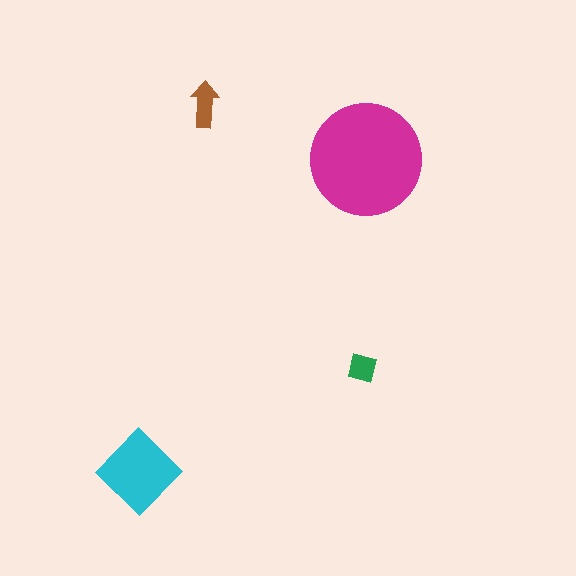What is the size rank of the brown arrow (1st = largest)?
3rd.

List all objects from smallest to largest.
The green square, the brown arrow, the cyan diamond, the magenta circle.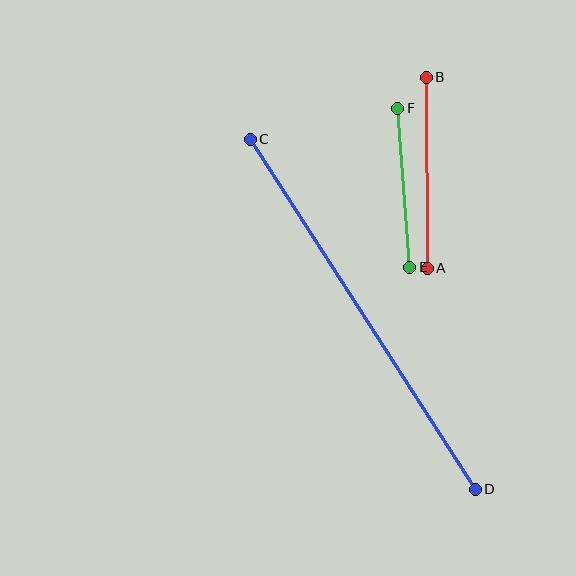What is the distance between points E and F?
The distance is approximately 160 pixels.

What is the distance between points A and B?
The distance is approximately 191 pixels.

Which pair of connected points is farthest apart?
Points C and D are farthest apart.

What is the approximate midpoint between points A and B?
The midpoint is at approximately (427, 173) pixels.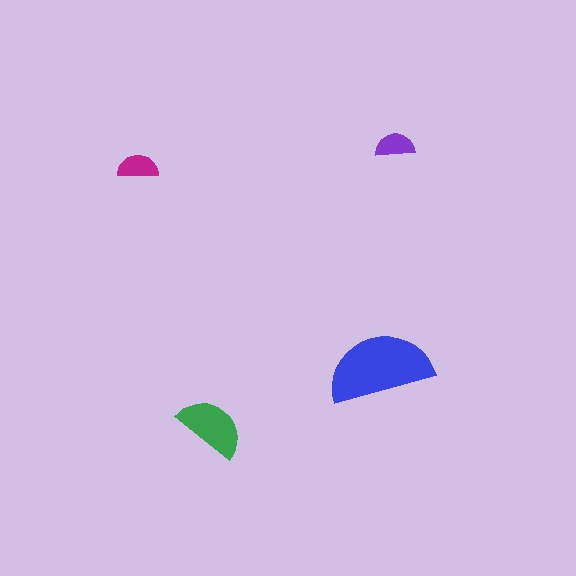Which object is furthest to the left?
The magenta semicircle is leftmost.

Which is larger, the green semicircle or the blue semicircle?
The blue one.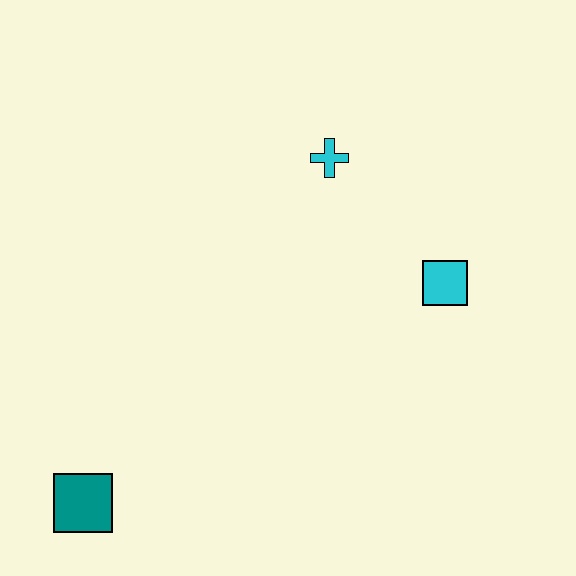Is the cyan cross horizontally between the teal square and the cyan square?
Yes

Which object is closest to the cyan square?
The cyan cross is closest to the cyan square.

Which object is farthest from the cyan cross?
The teal square is farthest from the cyan cross.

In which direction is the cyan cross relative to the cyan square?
The cyan cross is above the cyan square.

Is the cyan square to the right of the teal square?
Yes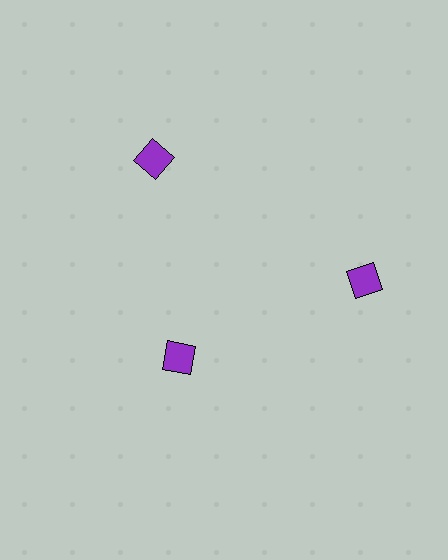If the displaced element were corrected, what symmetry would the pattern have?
It would have 3-fold rotational symmetry — the pattern would map onto itself every 120 degrees.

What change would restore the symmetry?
The symmetry would be restored by moving it outward, back onto the ring so that all 3 diamonds sit at equal angles and equal distance from the center.